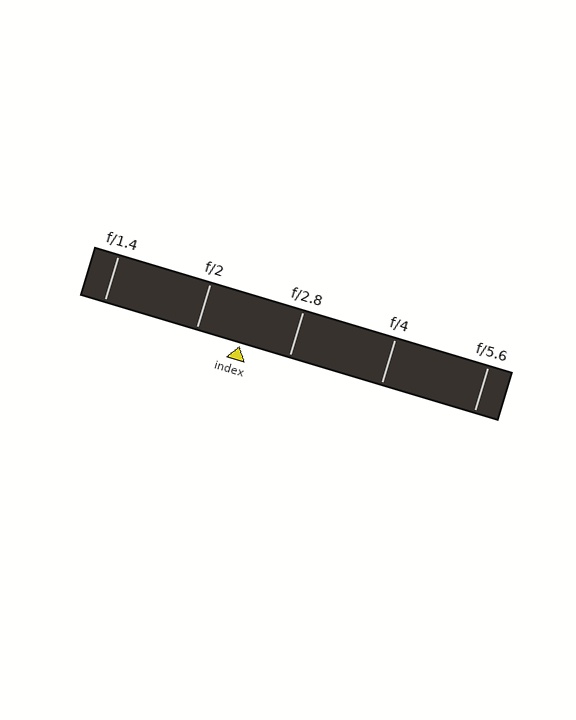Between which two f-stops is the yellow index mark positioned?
The index mark is between f/2 and f/2.8.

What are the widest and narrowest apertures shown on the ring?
The widest aperture shown is f/1.4 and the narrowest is f/5.6.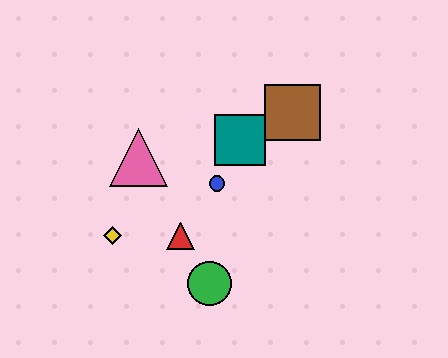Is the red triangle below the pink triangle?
Yes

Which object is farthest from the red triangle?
The brown square is farthest from the red triangle.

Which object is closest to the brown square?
The teal square is closest to the brown square.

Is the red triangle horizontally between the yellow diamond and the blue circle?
Yes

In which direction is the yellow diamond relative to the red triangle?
The yellow diamond is to the left of the red triangle.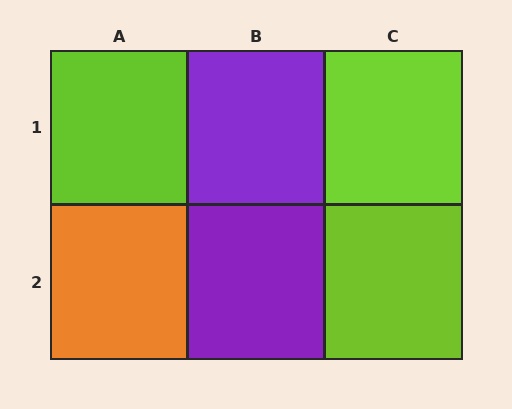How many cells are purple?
2 cells are purple.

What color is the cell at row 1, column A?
Lime.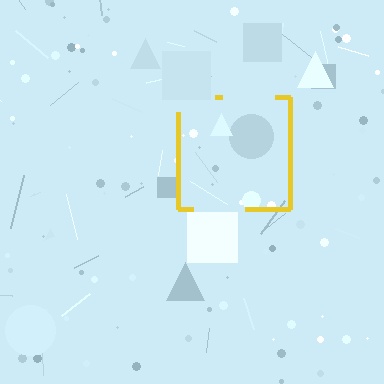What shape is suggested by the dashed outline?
The dashed outline suggests a square.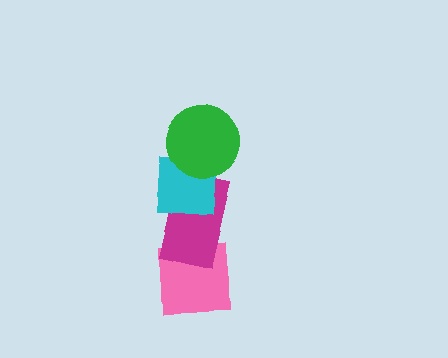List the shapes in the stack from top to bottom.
From top to bottom: the green circle, the cyan square, the magenta rectangle, the pink square.